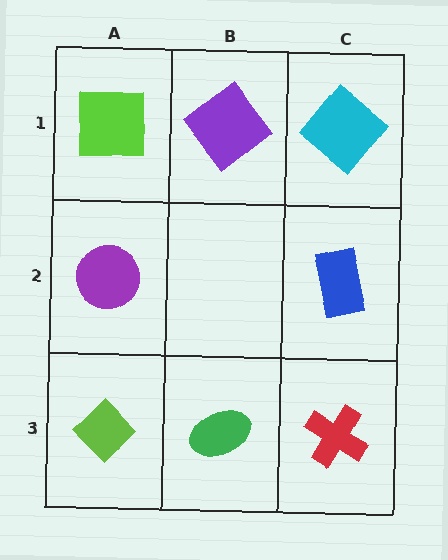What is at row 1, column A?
A lime square.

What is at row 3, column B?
A green ellipse.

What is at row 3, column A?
A lime diamond.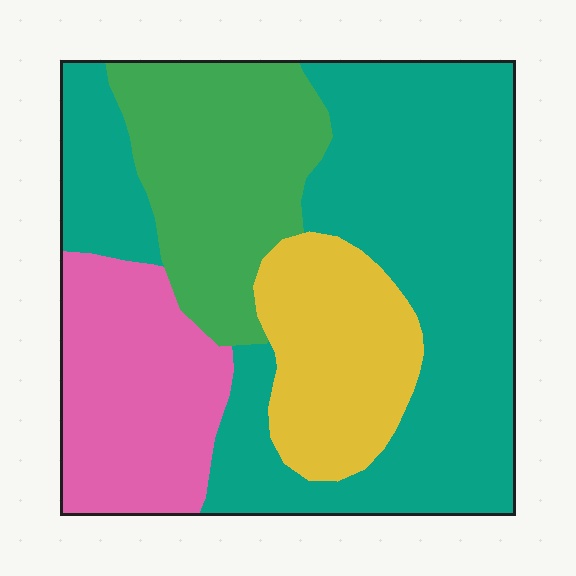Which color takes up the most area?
Teal, at roughly 45%.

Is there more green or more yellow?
Green.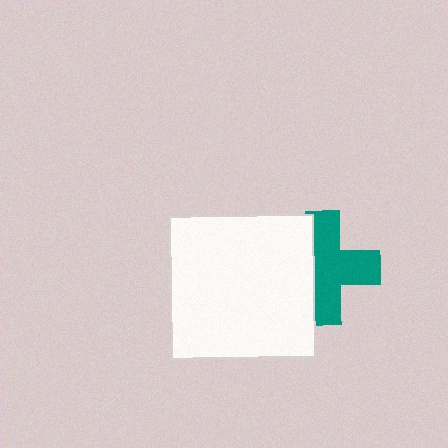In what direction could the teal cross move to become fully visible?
The teal cross could move right. That would shift it out from behind the white square entirely.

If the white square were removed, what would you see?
You would see the complete teal cross.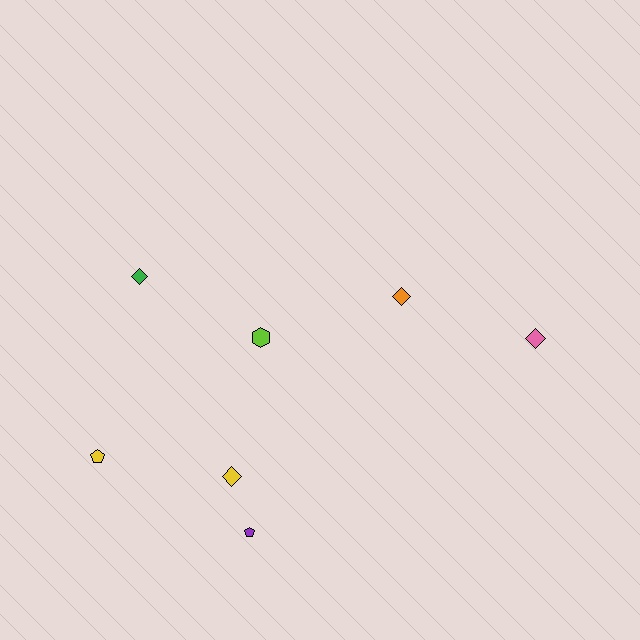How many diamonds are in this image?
There are 4 diamonds.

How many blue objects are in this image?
There are no blue objects.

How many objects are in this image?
There are 7 objects.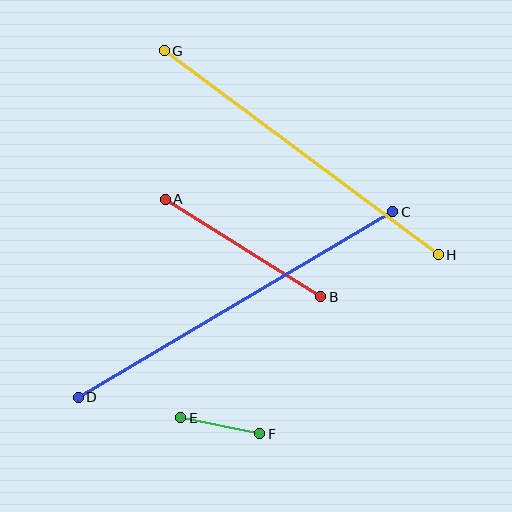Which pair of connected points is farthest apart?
Points C and D are farthest apart.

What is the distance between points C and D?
The distance is approximately 366 pixels.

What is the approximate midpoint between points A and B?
The midpoint is at approximately (243, 248) pixels.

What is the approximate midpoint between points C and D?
The midpoint is at approximately (236, 304) pixels.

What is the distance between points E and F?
The distance is approximately 81 pixels.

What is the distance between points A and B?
The distance is approximately 183 pixels.